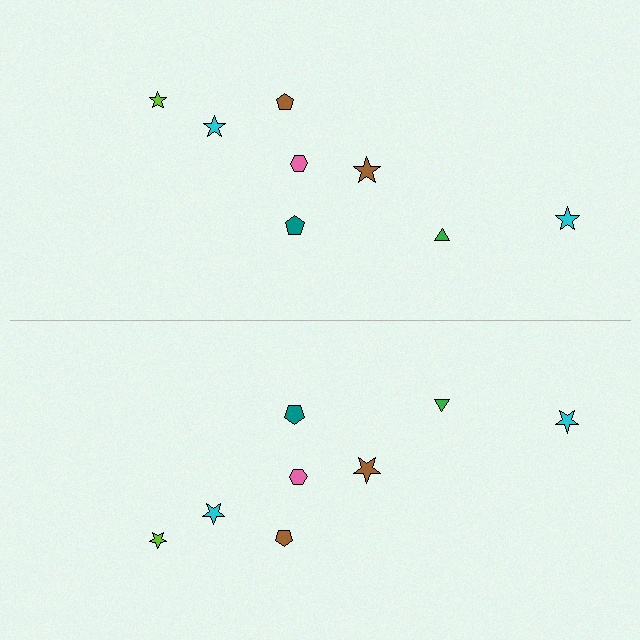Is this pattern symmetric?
Yes, this pattern has bilateral (reflection) symmetry.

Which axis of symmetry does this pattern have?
The pattern has a horizontal axis of symmetry running through the center of the image.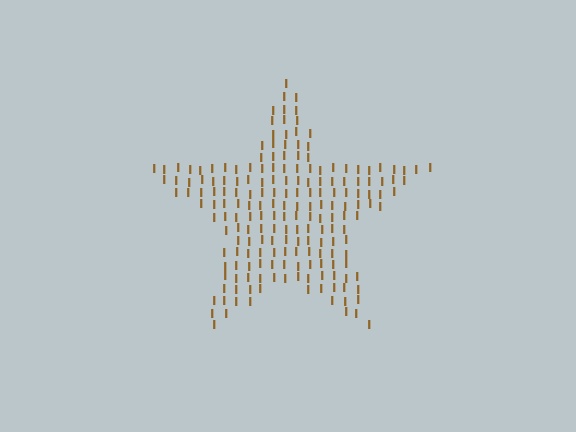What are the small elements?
The small elements are letter I's.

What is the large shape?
The large shape is a star.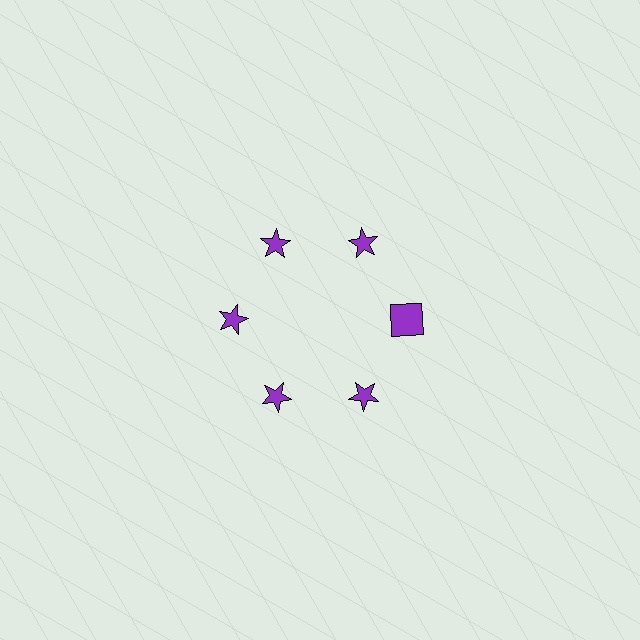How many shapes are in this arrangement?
There are 6 shapes arranged in a ring pattern.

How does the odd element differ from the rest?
It has a different shape: square instead of star.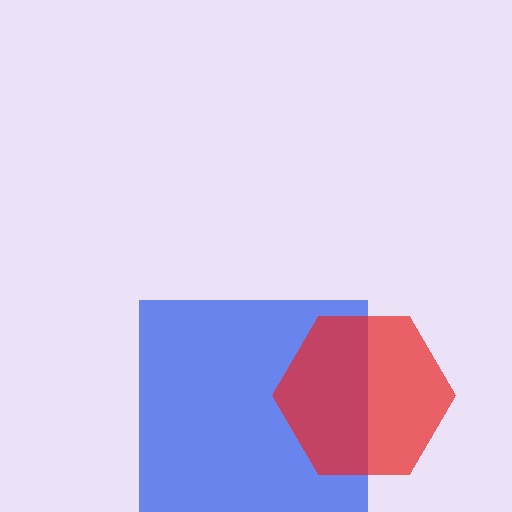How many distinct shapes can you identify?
There are 2 distinct shapes: a blue square, a red hexagon.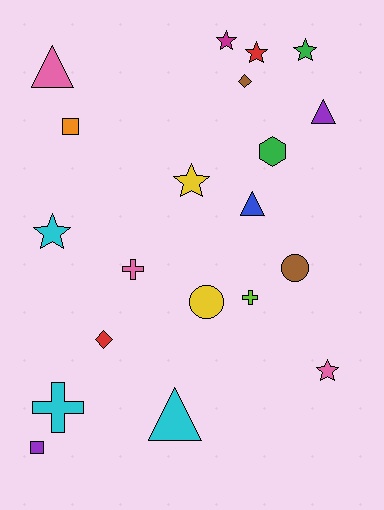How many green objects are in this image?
There are 2 green objects.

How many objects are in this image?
There are 20 objects.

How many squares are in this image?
There are 2 squares.